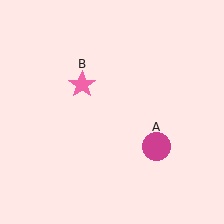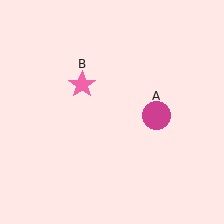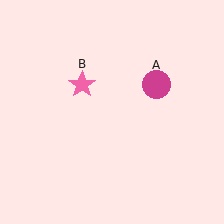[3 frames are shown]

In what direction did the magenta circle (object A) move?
The magenta circle (object A) moved up.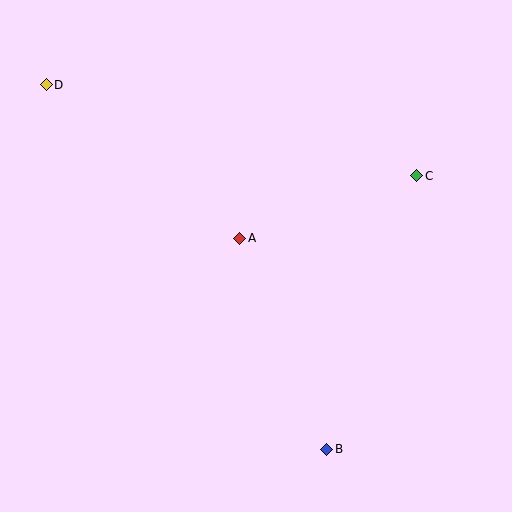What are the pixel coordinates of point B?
Point B is at (327, 449).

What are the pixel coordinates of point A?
Point A is at (240, 238).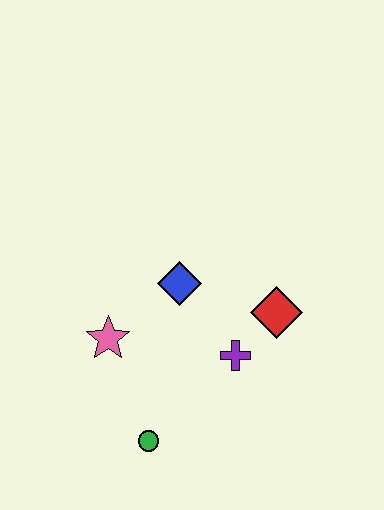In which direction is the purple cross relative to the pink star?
The purple cross is to the right of the pink star.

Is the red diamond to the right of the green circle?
Yes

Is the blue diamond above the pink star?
Yes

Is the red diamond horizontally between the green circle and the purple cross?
No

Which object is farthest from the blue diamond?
The green circle is farthest from the blue diamond.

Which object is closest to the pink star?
The blue diamond is closest to the pink star.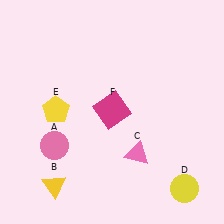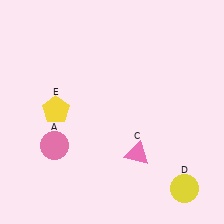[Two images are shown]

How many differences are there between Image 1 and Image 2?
There are 2 differences between the two images.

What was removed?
The magenta square (F), the yellow triangle (B) were removed in Image 2.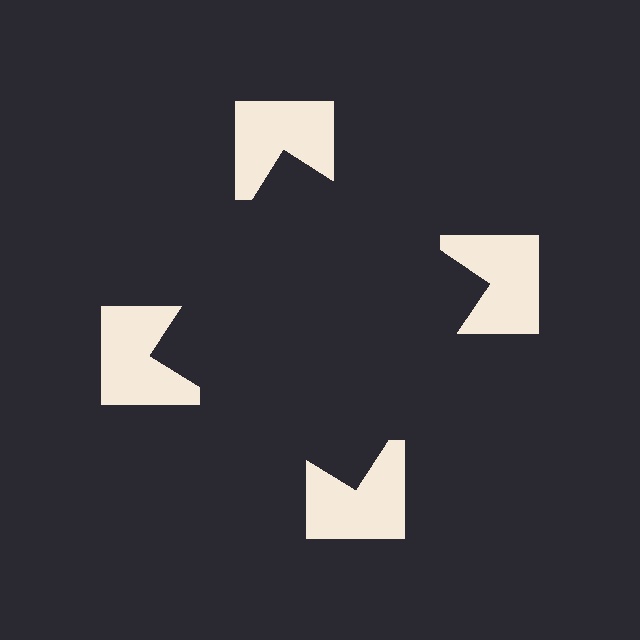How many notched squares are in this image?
There are 4 — one at each vertex of the illusory square.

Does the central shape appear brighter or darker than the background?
It typically appears slightly darker than the background, even though no actual brightness change is drawn.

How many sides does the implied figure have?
4 sides.